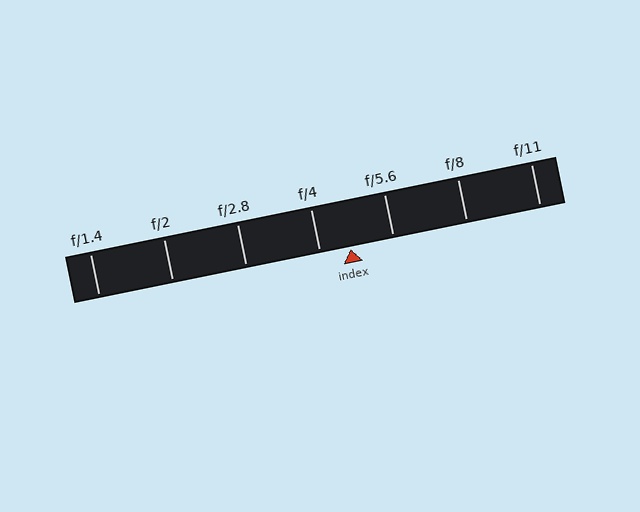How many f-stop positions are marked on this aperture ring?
There are 7 f-stop positions marked.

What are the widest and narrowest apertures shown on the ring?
The widest aperture shown is f/1.4 and the narrowest is f/11.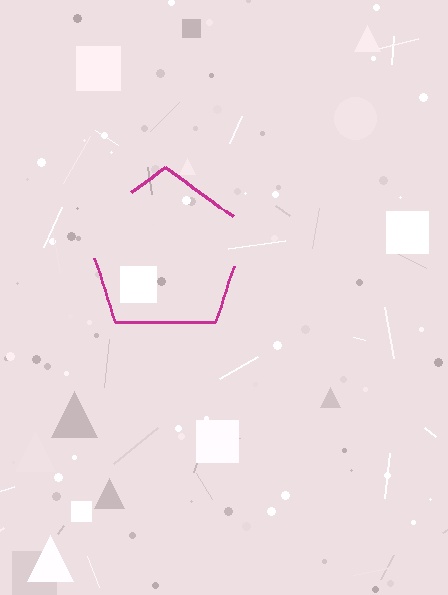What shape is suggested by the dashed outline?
The dashed outline suggests a pentagon.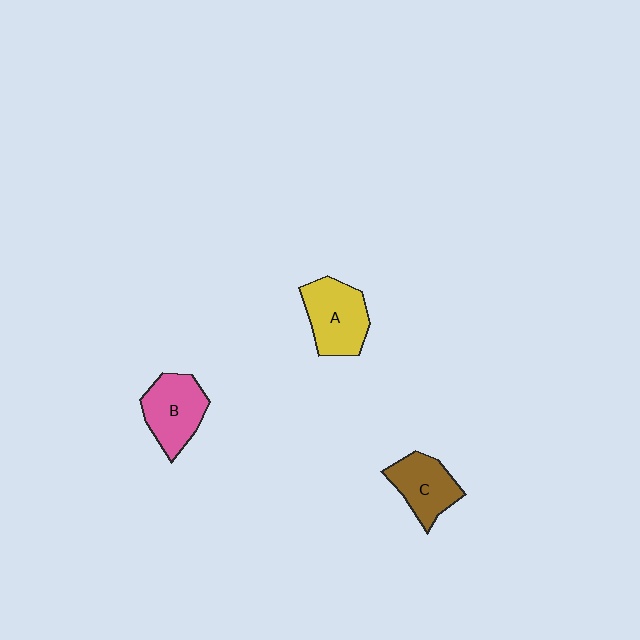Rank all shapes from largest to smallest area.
From largest to smallest: A (yellow), B (pink), C (brown).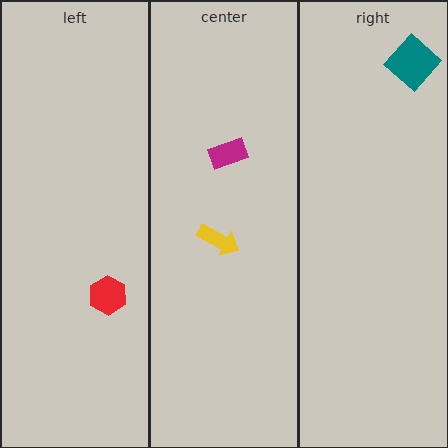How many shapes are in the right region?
1.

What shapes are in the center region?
The yellow arrow, the magenta rectangle.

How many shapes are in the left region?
1.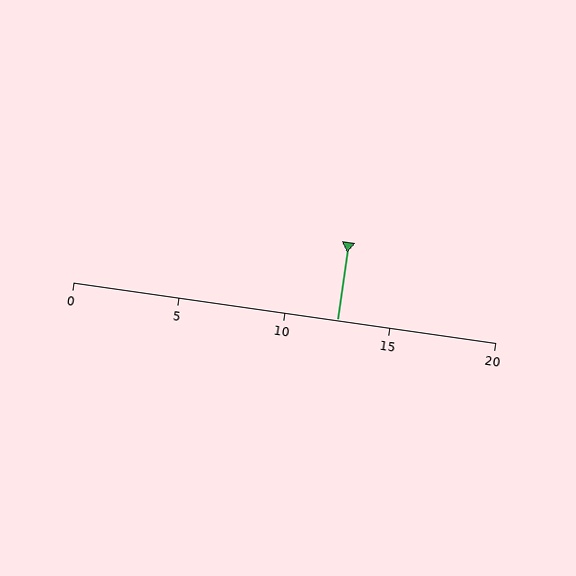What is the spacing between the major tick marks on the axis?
The major ticks are spaced 5 apart.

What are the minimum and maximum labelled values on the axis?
The axis runs from 0 to 20.